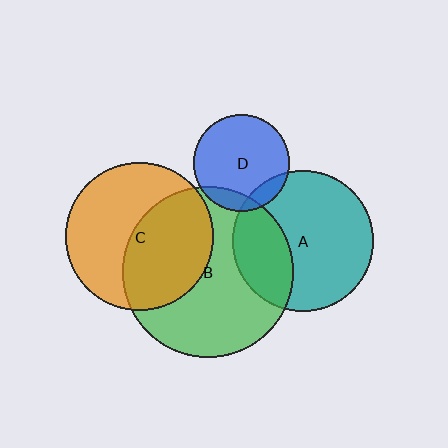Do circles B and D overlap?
Yes.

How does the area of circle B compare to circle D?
Approximately 3.1 times.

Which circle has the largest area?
Circle B (green).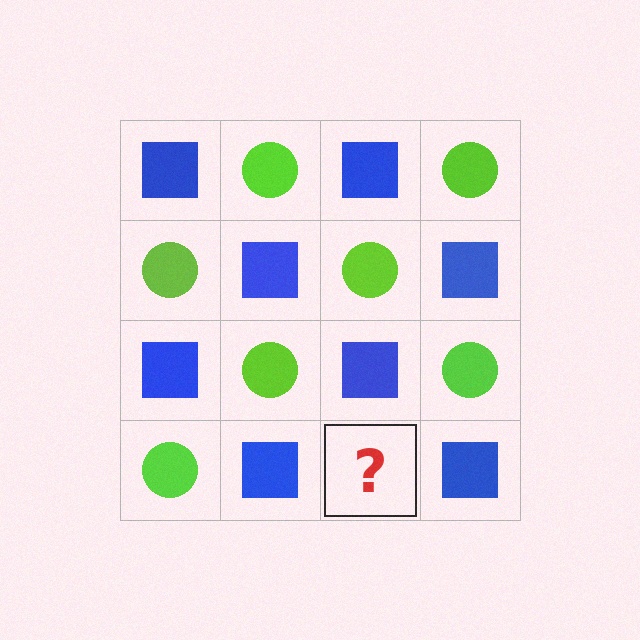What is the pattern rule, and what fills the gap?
The rule is that it alternates blue square and lime circle in a checkerboard pattern. The gap should be filled with a lime circle.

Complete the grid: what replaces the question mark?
The question mark should be replaced with a lime circle.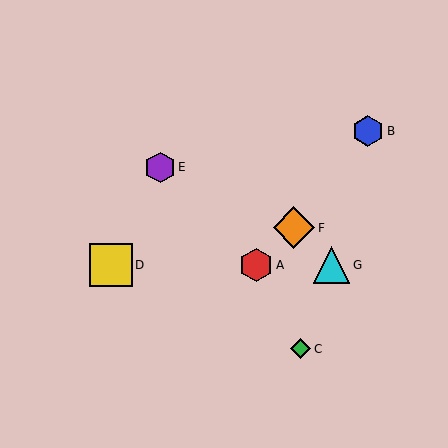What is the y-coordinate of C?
Object C is at y≈349.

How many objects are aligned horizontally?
3 objects (A, D, G) are aligned horizontally.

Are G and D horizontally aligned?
Yes, both are at y≈265.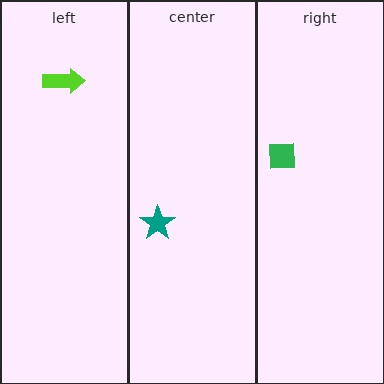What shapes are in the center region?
The teal star.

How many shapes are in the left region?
1.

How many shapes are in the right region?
1.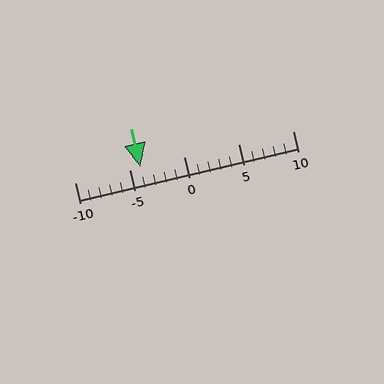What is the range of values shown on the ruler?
The ruler shows values from -10 to 10.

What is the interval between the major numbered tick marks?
The major tick marks are spaced 5 units apart.